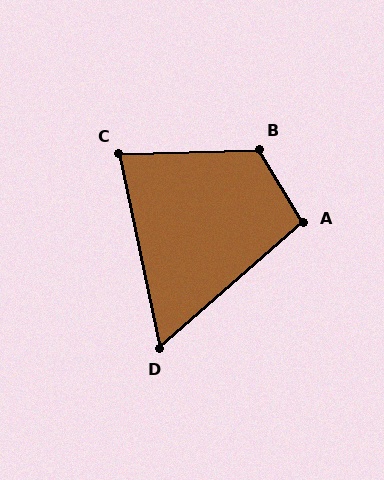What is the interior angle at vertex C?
Approximately 80 degrees (acute).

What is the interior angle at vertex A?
Approximately 100 degrees (obtuse).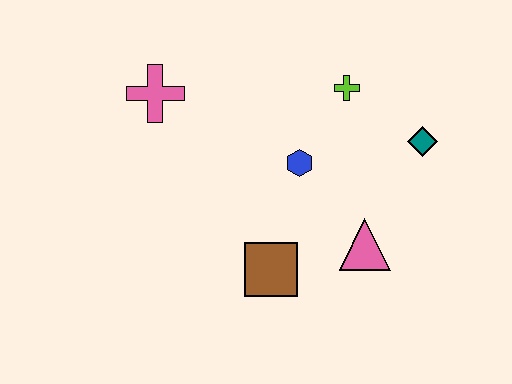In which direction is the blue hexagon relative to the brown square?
The blue hexagon is above the brown square.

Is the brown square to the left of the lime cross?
Yes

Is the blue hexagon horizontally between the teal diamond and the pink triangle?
No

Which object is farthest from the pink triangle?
The pink cross is farthest from the pink triangle.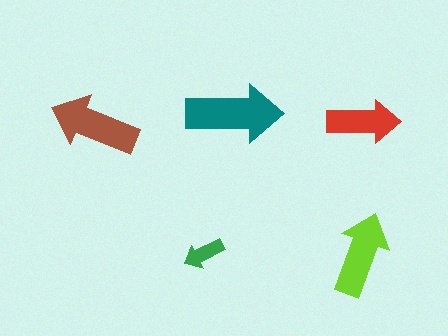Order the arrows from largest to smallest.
the teal one, the brown one, the lime one, the red one, the green one.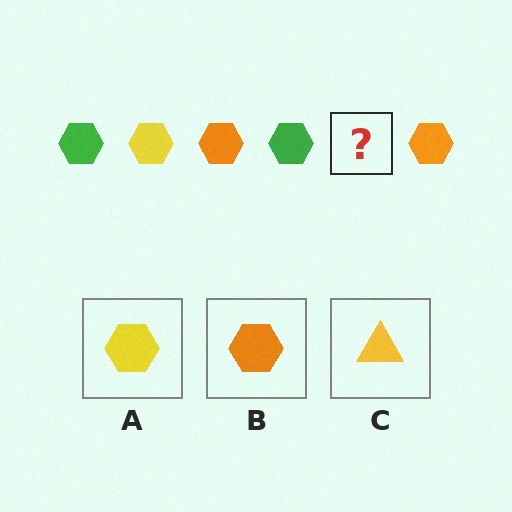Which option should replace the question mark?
Option A.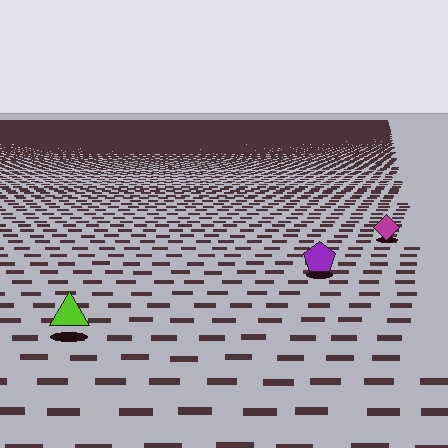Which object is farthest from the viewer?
The magenta diamond is farthest from the viewer. It appears smaller and the ground texture around it is denser.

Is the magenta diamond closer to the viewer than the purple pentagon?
No. The purple pentagon is closer — you can tell from the texture gradient: the ground texture is coarser near it.